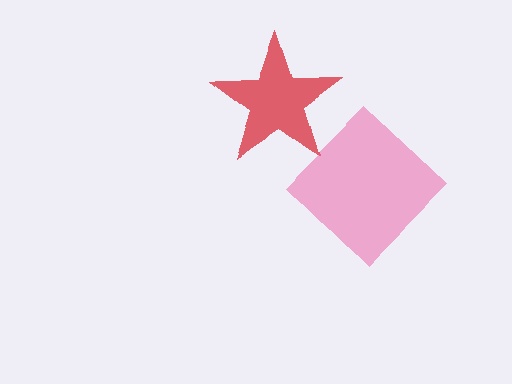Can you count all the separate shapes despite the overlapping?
Yes, there are 2 separate shapes.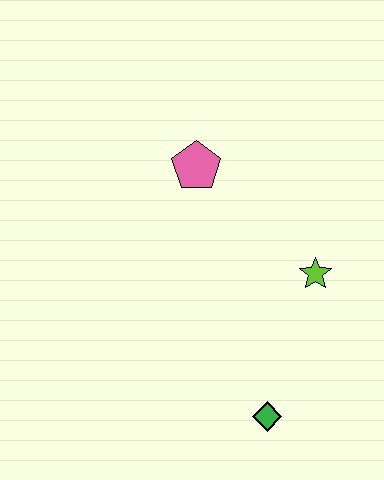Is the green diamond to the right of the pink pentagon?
Yes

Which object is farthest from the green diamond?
The pink pentagon is farthest from the green diamond.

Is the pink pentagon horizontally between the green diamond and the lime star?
No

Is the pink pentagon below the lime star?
No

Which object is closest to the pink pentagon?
The lime star is closest to the pink pentagon.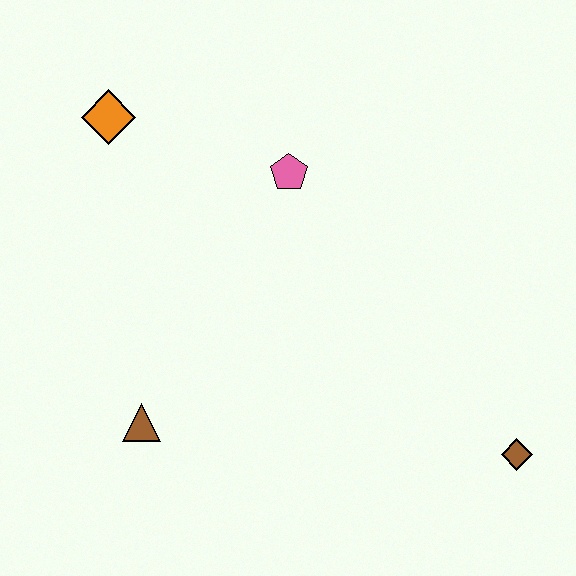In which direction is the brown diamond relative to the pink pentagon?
The brown diamond is below the pink pentagon.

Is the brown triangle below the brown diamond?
No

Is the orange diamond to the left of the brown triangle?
Yes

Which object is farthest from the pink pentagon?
The brown diamond is farthest from the pink pentagon.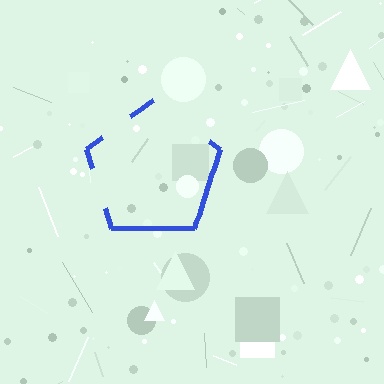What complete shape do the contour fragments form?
The contour fragments form a pentagon.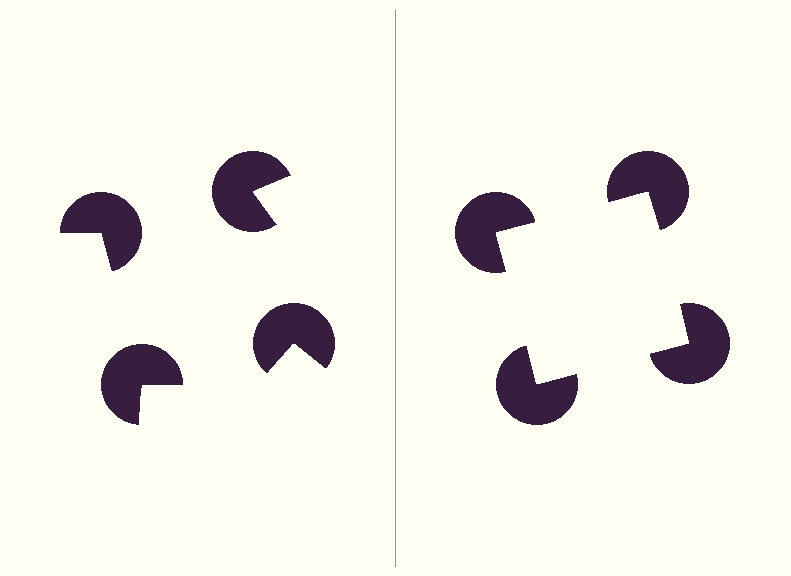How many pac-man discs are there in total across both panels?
8 — 4 on each side.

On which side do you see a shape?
An illusory square appears on the right side. On the left side the wedge cuts are rotated, so no coherent shape forms.